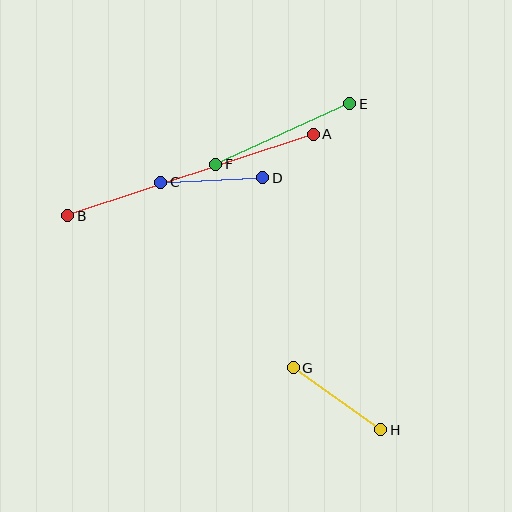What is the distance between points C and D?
The distance is approximately 102 pixels.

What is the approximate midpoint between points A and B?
The midpoint is at approximately (190, 175) pixels.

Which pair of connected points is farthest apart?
Points A and B are farthest apart.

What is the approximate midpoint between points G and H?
The midpoint is at approximately (337, 399) pixels.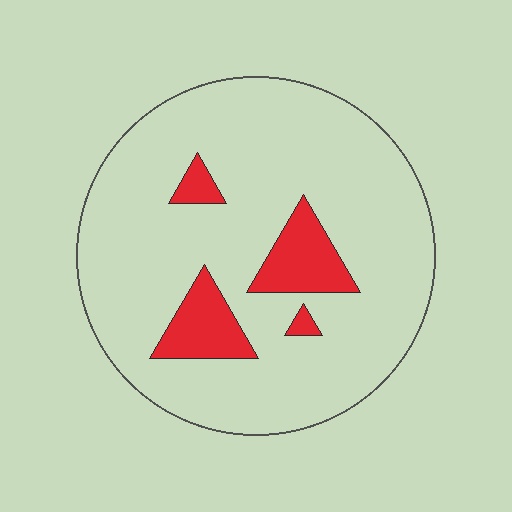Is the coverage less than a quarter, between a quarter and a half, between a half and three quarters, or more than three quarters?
Less than a quarter.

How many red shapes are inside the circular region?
4.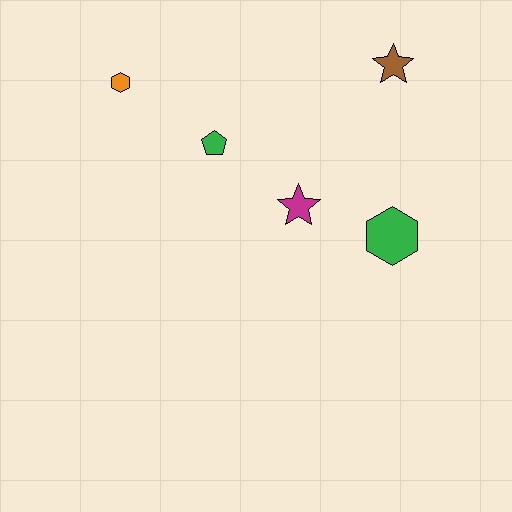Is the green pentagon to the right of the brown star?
No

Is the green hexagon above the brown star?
No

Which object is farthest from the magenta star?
The orange hexagon is farthest from the magenta star.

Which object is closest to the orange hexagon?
The green pentagon is closest to the orange hexagon.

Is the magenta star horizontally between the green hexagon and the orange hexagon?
Yes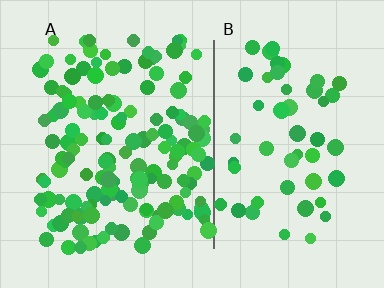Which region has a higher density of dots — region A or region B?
A (the left).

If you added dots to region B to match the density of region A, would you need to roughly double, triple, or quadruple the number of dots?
Approximately triple.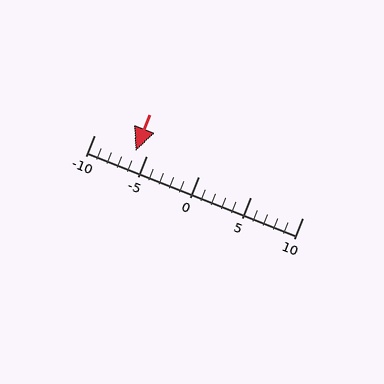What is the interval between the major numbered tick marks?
The major tick marks are spaced 5 units apart.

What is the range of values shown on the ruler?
The ruler shows values from -10 to 10.